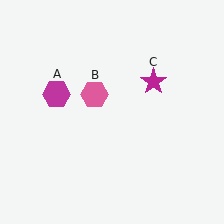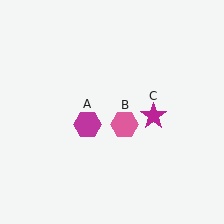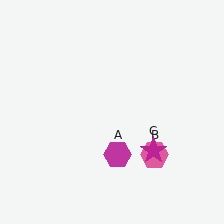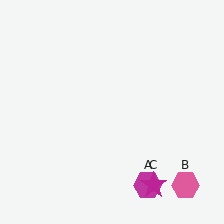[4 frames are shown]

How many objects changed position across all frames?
3 objects changed position: magenta hexagon (object A), pink hexagon (object B), magenta star (object C).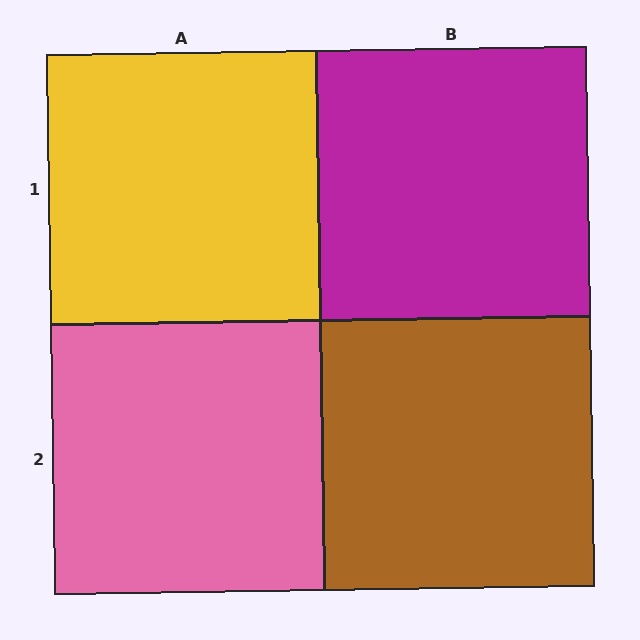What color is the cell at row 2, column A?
Pink.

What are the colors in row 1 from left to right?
Yellow, magenta.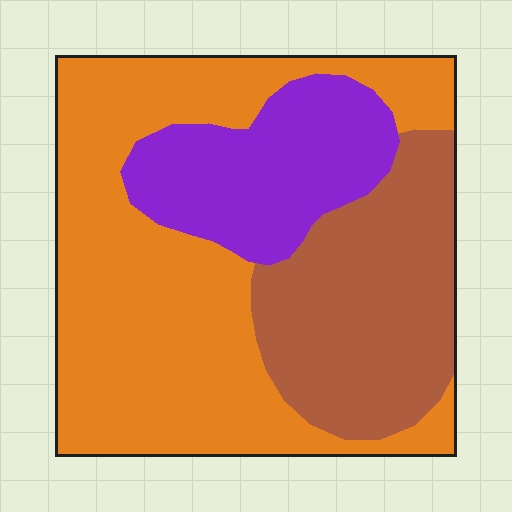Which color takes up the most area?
Orange, at roughly 50%.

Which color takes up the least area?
Purple, at roughly 20%.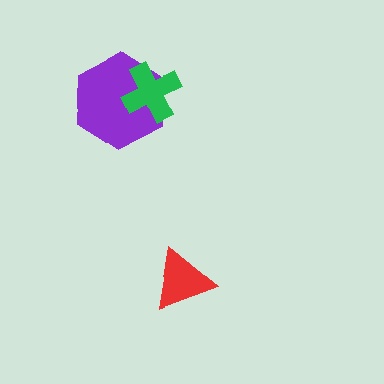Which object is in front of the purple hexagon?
The green cross is in front of the purple hexagon.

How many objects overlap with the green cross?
1 object overlaps with the green cross.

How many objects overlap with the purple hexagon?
1 object overlaps with the purple hexagon.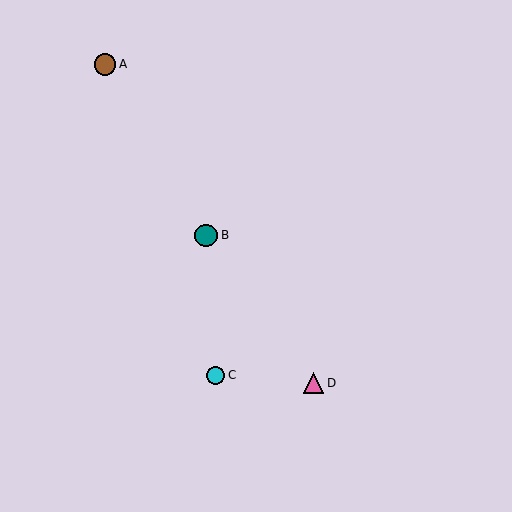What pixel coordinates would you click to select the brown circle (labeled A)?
Click at (105, 64) to select the brown circle A.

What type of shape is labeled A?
Shape A is a brown circle.